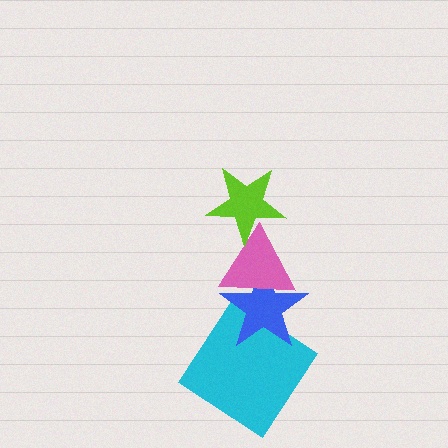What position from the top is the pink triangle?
The pink triangle is 2nd from the top.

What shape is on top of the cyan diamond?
The blue star is on top of the cyan diamond.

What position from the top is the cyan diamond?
The cyan diamond is 4th from the top.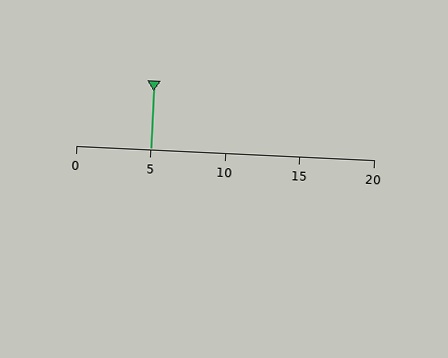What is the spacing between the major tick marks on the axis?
The major ticks are spaced 5 apart.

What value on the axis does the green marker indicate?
The marker indicates approximately 5.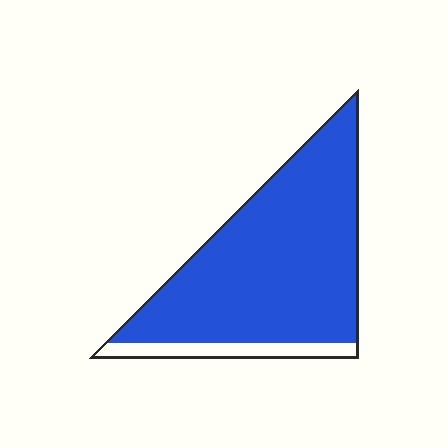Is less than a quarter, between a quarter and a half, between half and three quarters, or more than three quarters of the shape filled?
More than three quarters.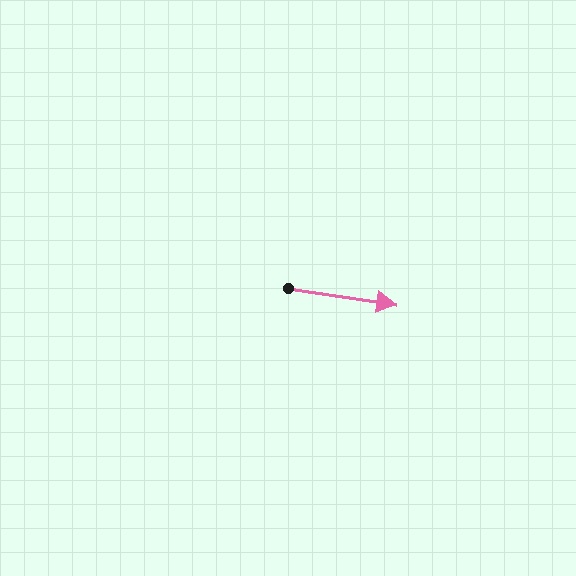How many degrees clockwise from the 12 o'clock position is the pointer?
Approximately 99 degrees.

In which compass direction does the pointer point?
East.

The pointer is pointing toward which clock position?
Roughly 3 o'clock.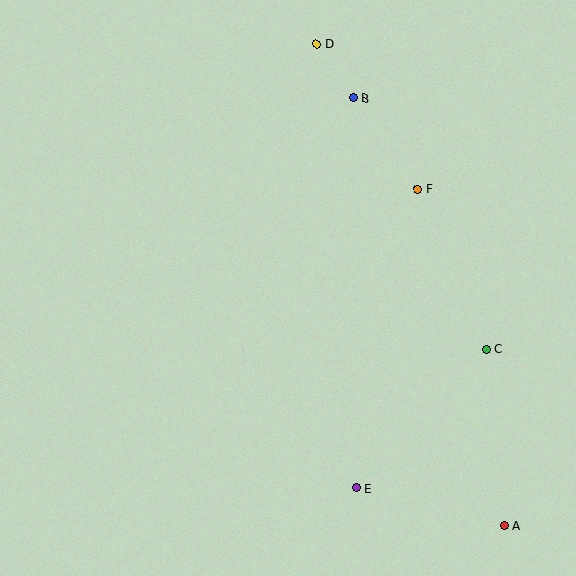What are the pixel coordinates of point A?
Point A is at (504, 525).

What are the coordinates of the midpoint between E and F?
The midpoint between E and F is at (387, 338).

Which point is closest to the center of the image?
Point F at (418, 189) is closest to the center.